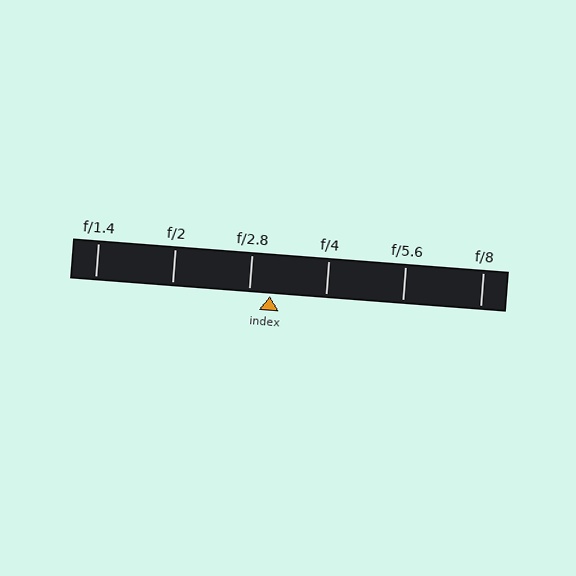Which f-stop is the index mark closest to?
The index mark is closest to f/2.8.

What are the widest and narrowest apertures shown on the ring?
The widest aperture shown is f/1.4 and the narrowest is f/8.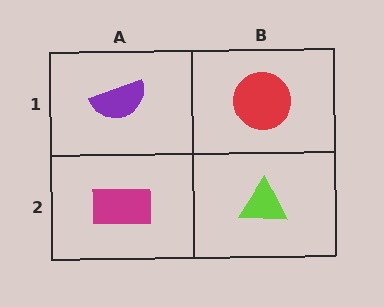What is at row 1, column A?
A purple semicircle.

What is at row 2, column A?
A magenta rectangle.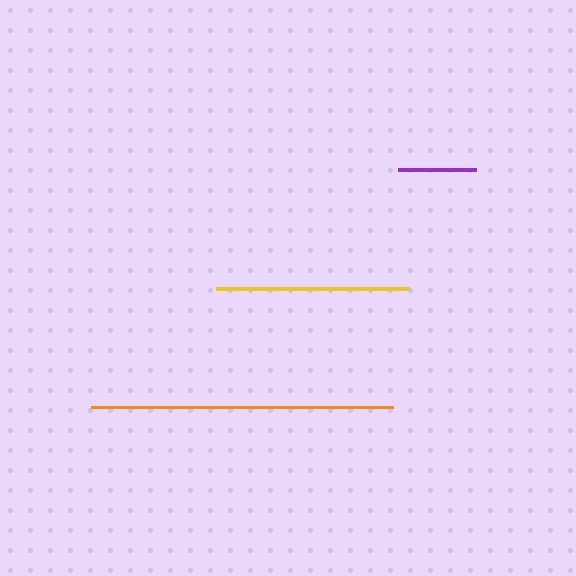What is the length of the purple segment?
The purple segment is approximately 78 pixels long.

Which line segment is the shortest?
The purple line is the shortest at approximately 78 pixels.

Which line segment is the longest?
The orange line is the longest at approximately 302 pixels.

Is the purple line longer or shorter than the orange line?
The orange line is longer than the purple line.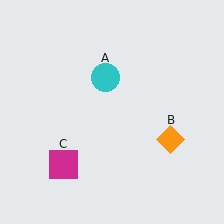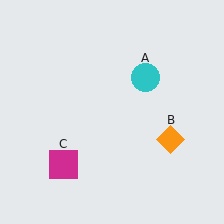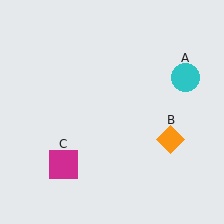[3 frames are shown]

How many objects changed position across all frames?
1 object changed position: cyan circle (object A).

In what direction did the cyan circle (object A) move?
The cyan circle (object A) moved right.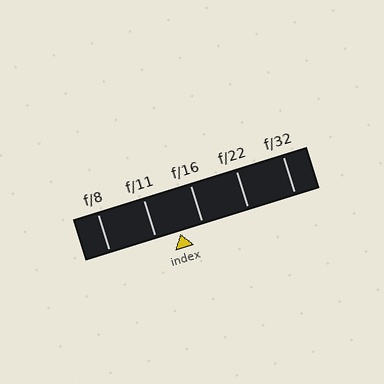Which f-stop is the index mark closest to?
The index mark is closest to f/16.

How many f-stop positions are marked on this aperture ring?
There are 5 f-stop positions marked.